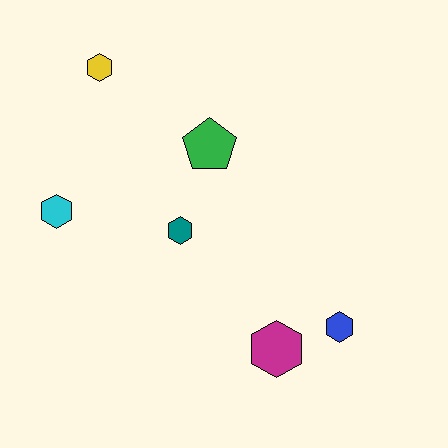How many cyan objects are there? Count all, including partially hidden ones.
There is 1 cyan object.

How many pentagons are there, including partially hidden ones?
There is 1 pentagon.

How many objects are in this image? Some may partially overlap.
There are 6 objects.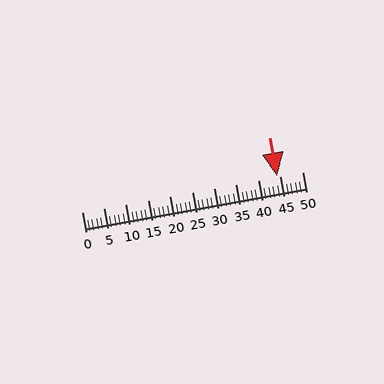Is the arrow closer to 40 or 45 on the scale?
The arrow is closer to 45.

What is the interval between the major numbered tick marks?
The major tick marks are spaced 5 units apart.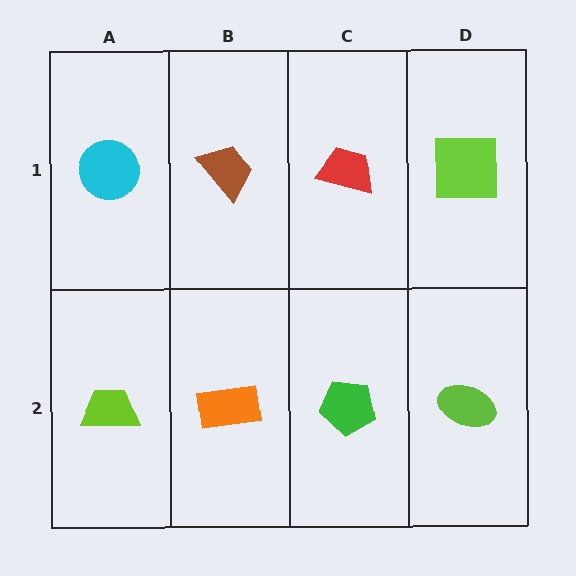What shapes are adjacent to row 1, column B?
An orange rectangle (row 2, column B), a cyan circle (row 1, column A), a red trapezoid (row 1, column C).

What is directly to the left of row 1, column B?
A cyan circle.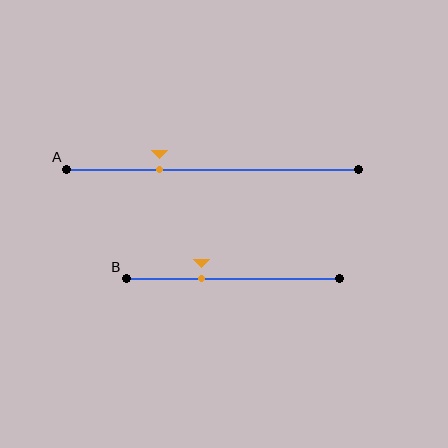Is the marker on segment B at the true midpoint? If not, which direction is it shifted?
No, the marker on segment B is shifted to the left by about 15% of the segment length.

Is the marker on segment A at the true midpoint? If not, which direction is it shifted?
No, the marker on segment A is shifted to the left by about 18% of the segment length.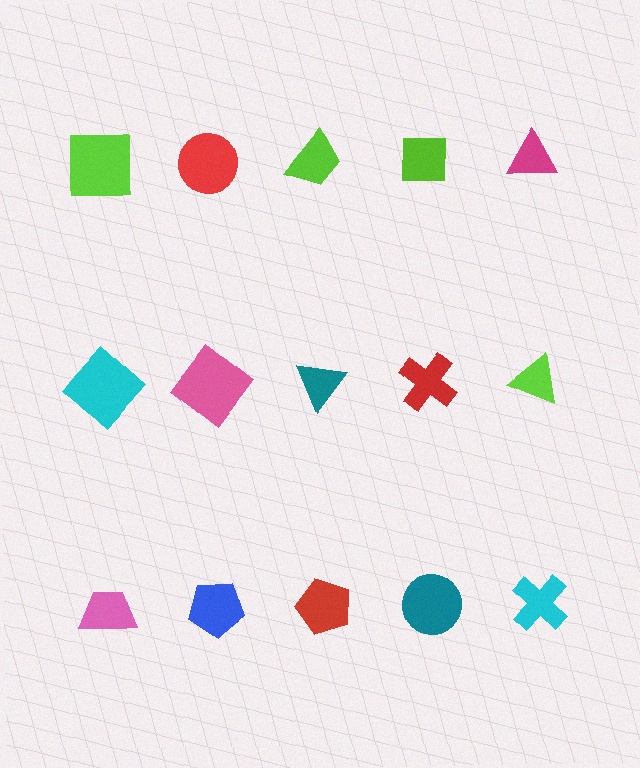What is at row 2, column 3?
A teal triangle.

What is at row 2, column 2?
A pink diamond.